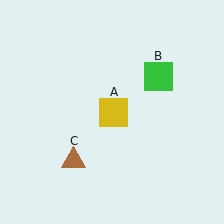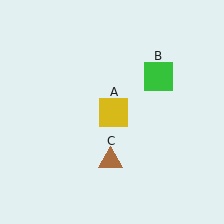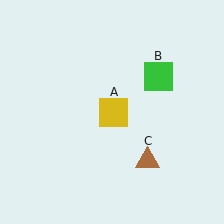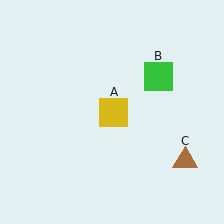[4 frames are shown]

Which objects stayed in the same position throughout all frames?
Yellow square (object A) and green square (object B) remained stationary.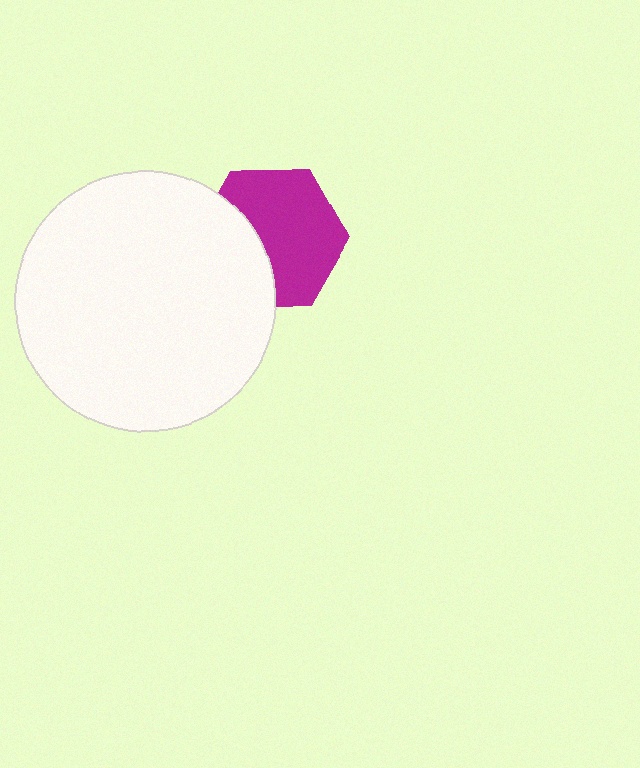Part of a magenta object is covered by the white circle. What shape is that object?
It is a hexagon.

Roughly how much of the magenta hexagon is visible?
About half of it is visible (roughly 64%).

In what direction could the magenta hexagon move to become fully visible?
The magenta hexagon could move right. That would shift it out from behind the white circle entirely.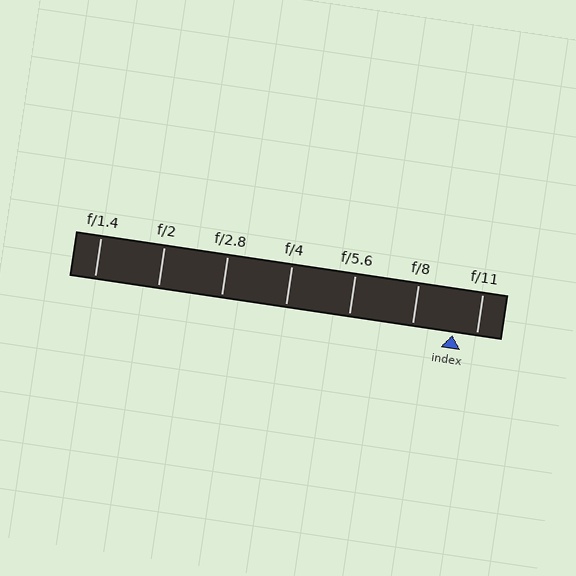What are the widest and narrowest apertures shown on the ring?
The widest aperture shown is f/1.4 and the narrowest is f/11.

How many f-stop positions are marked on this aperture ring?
There are 7 f-stop positions marked.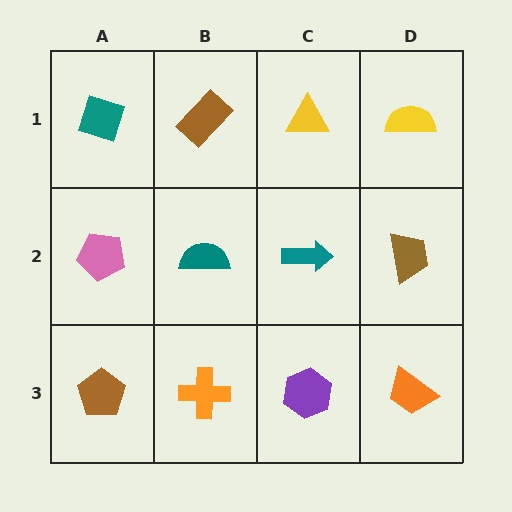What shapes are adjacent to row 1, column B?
A teal semicircle (row 2, column B), a teal diamond (row 1, column A), a yellow triangle (row 1, column C).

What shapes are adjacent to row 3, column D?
A brown trapezoid (row 2, column D), a purple hexagon (row 3, column C).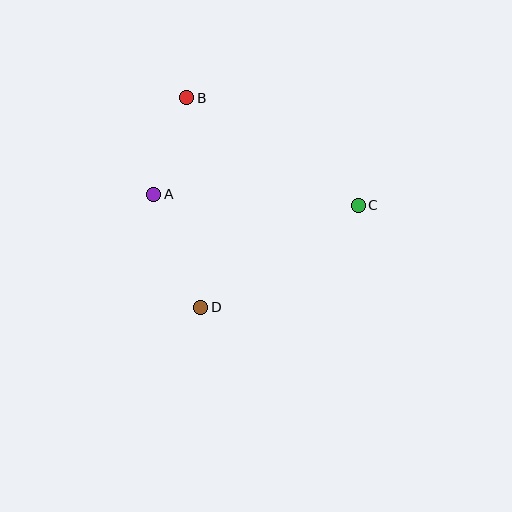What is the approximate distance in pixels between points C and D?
The distance between C and D is approximately 187 pixels.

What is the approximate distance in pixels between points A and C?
The distance between A and C is approximately 205 pixels.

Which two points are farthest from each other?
Points B and D are farthest from each other.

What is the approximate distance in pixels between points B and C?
The distance between B and C is approximately 203 pixels.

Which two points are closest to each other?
Points A and B are closest to each other.